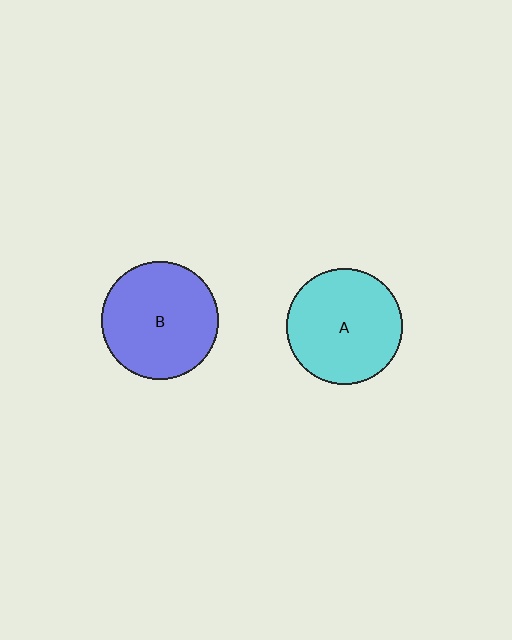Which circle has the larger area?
Circle B (blue).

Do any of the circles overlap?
No, none of the circles overlap.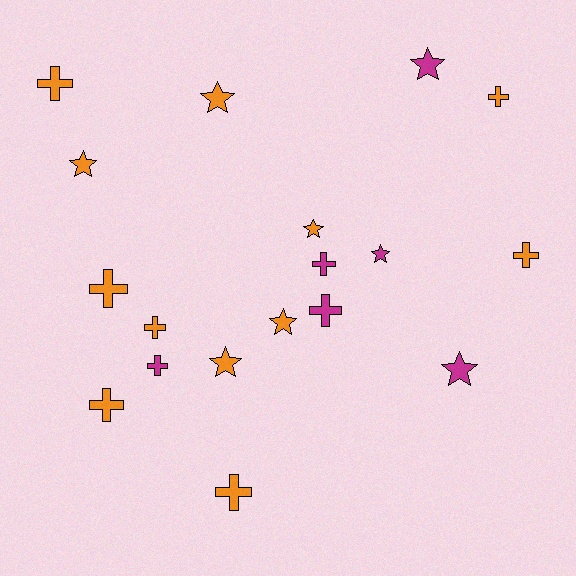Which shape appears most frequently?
Cross, with 10 objects.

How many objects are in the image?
There are 18 objects.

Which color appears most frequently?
Orange, with 12 objects.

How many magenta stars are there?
There are 3 magenta stars.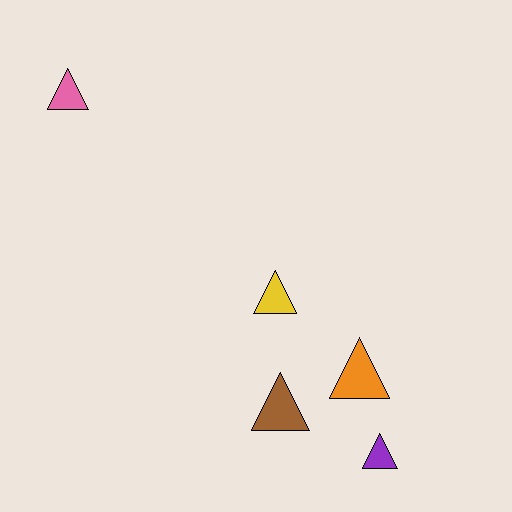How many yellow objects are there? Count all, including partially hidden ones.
There is 1 yellow object.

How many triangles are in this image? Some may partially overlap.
There are 5 triangles.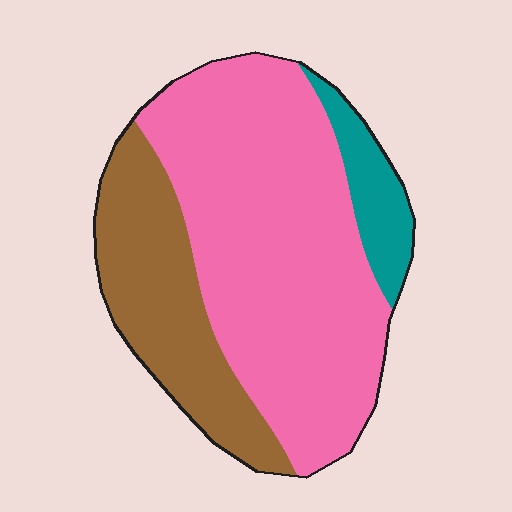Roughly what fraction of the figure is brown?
Brown takes up between a sixth and a third of the figure.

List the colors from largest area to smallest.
From largest to smallest: pink, brown, teal.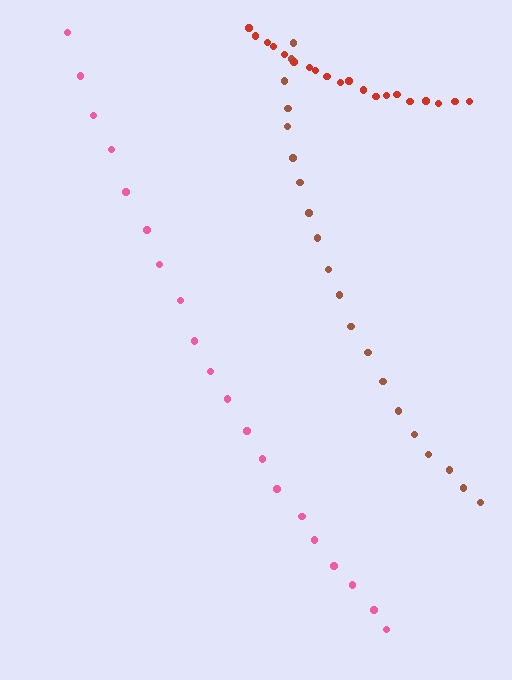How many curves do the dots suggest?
There are 3 distinct paths.